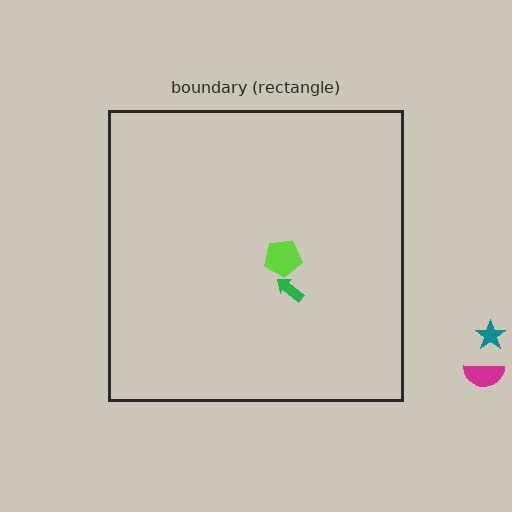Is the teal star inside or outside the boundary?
Outside.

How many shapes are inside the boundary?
2 inside, 2 outside.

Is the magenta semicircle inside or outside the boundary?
Outside.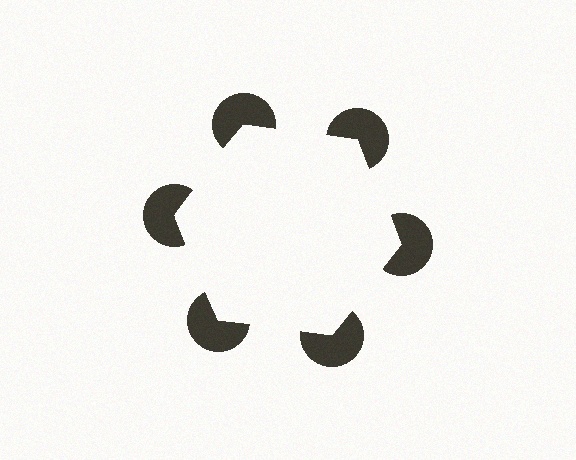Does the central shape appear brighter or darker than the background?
It typically appears slightly brighter than the background, even though no actual brightness change is drawn.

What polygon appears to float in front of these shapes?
An illusory hexagon — its edges are inferred from the aligned wedge cuts in the pac-man discs, not physically drawn.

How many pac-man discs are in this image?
There are 6 — one at each vertex of the illusory hexagon.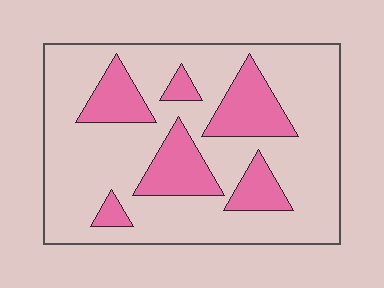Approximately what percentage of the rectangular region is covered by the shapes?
Approximately 25%.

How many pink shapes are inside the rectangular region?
6.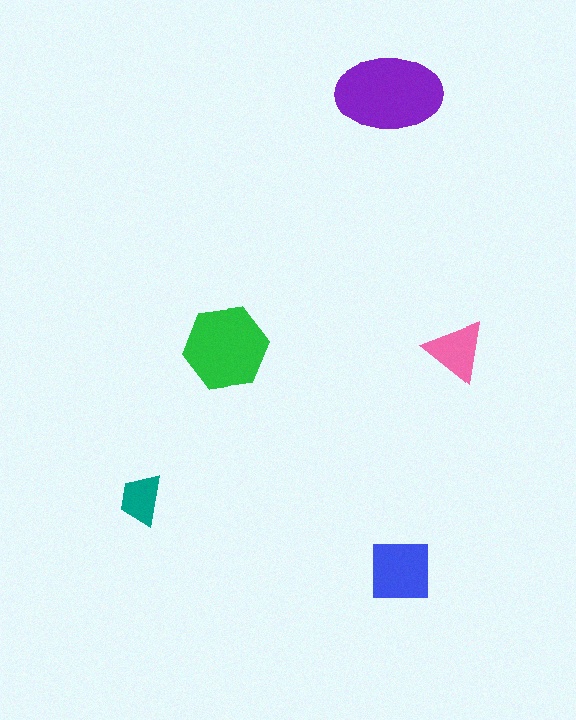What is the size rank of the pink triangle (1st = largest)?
4th.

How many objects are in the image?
There are 5 objects in the image.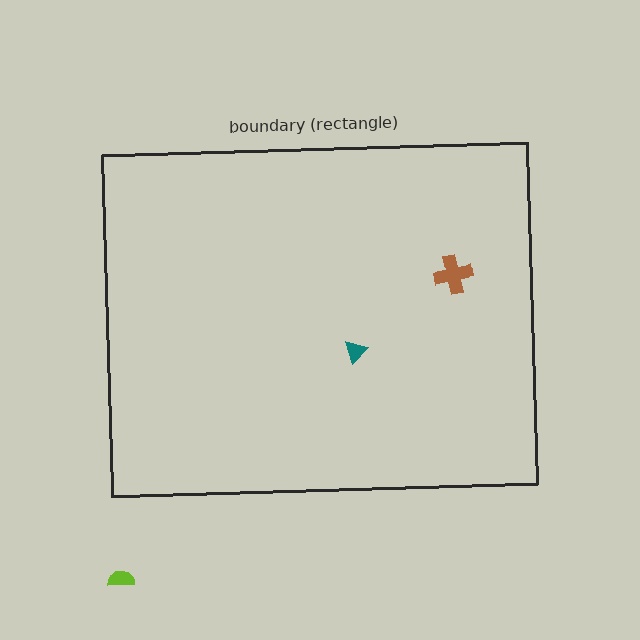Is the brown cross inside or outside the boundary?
Inside.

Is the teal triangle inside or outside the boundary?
Inside.